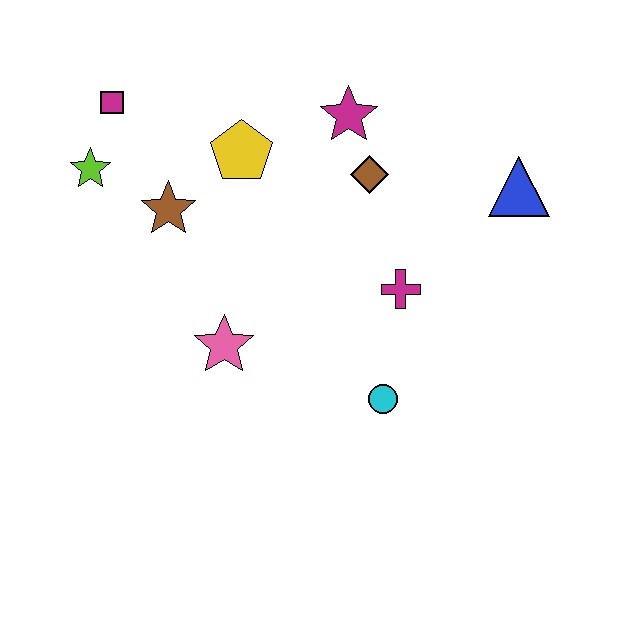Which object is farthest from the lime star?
The blue triangle is farthest from the lime star.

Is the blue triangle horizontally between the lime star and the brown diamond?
No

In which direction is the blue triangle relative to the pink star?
The blue triangle is to the right of the pink star.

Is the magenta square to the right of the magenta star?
No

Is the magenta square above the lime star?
Yes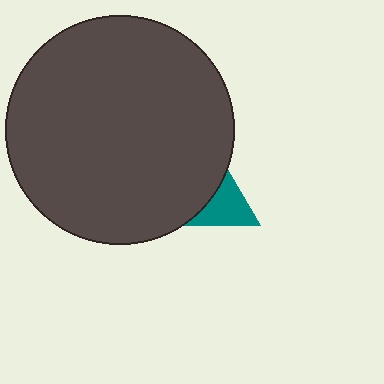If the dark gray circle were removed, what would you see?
You would see the complete teal triangle.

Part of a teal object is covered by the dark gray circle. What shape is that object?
It is a triangle.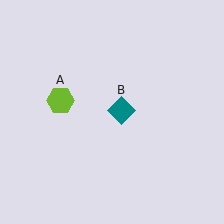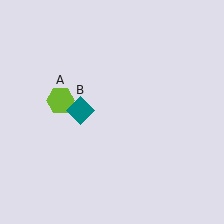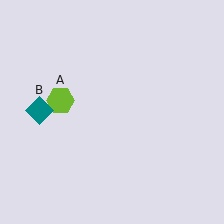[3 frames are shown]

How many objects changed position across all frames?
1 object changed position: teal diamond (object B).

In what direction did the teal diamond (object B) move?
The teal diamond (object B) moved left.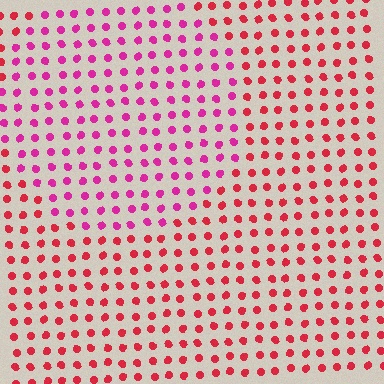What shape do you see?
I see a circle.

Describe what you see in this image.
The image is filled with small red elements in a uniform arrangement. A circle-shaped region is visible where the elements are tinted to a slightly different hue, forming a subtle color boundary.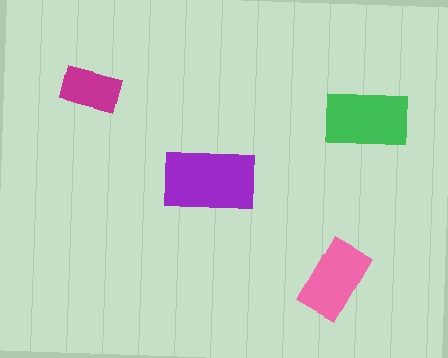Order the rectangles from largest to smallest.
the purple one, the green one, the pink one, the magenta one.